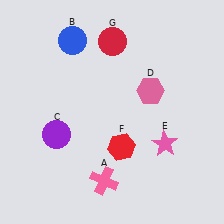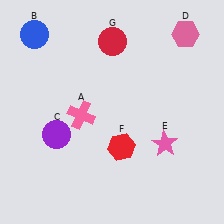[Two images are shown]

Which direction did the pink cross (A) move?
The pink cross (A) moved up.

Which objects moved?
The objects that moved are: the pink cross (A), the blue circle (B), the pink hexagon (D).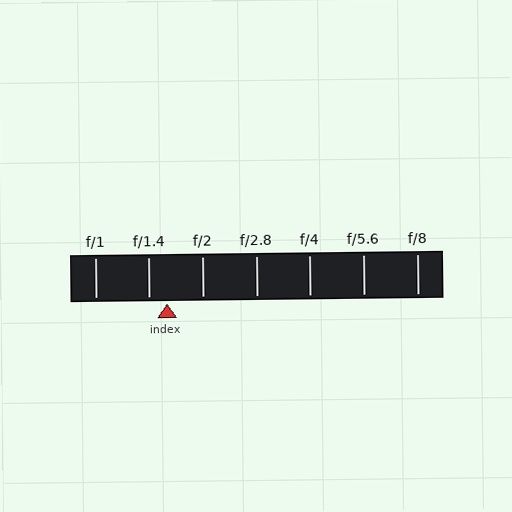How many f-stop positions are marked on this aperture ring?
There are 7 f-stop positions marked.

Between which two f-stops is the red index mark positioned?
The index mark is between f/1.4 and f/2.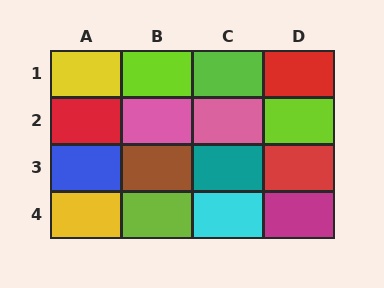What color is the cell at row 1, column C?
Lime.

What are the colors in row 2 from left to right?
Red, pink, pink, lime.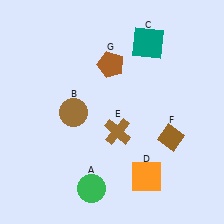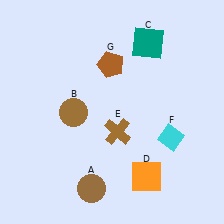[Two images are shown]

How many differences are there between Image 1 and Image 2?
There are 2 differences between the two images.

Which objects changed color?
A changed from green to brown. F changed from brown to cyan.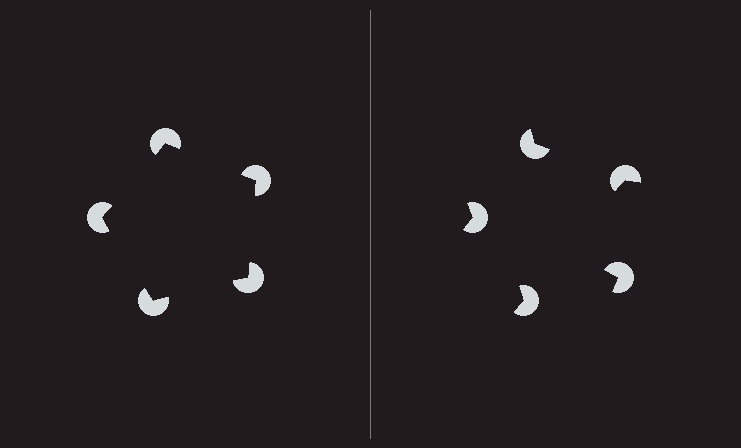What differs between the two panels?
The pac-man discs are positioned identically on both sides; only the wedge orientations differ. On the left they align to a pentagon; on the right they are misaligned.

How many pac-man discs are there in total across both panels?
10 — 5 on each side.